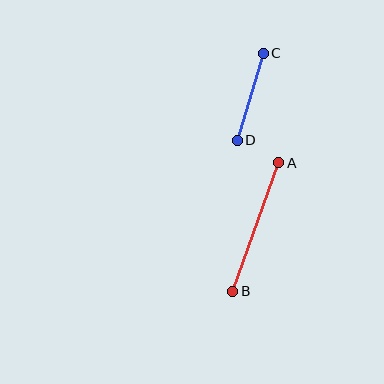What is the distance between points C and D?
The distance is approximately 91 pixels.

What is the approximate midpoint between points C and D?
The midpoint is at approximately (250, 97) pixels.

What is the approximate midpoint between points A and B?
The midpoint is at approximately (256, 227) pixels.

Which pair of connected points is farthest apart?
Points A and B are farthest apart.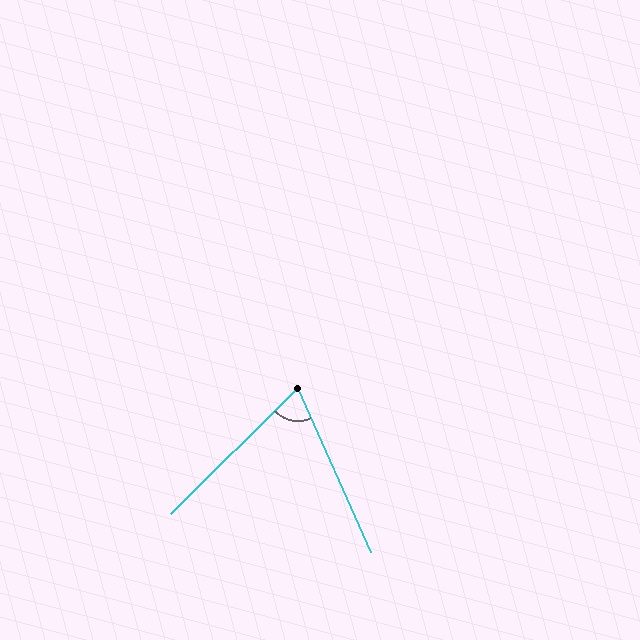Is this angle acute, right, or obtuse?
It is acute.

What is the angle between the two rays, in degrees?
Approximately 69 degrees.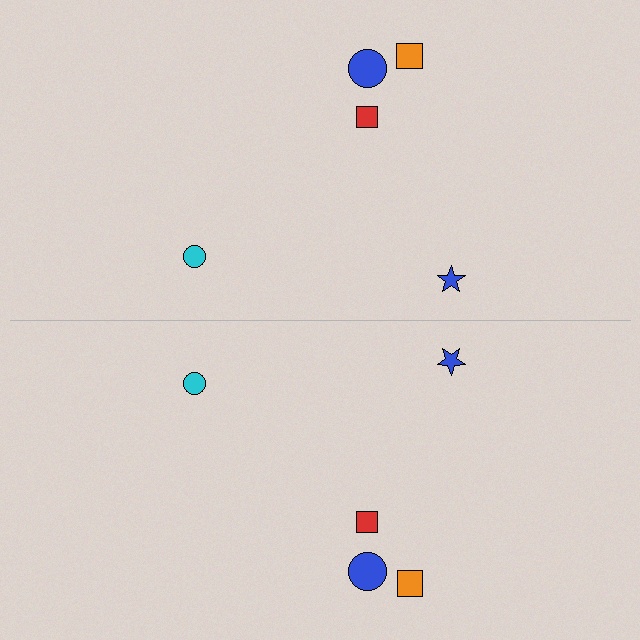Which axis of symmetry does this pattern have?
The pattern has a horizontal axis of symmetry running through the center of the image.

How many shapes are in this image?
There are 10 shapes in this image.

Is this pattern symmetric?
Yes, this pattern has bilateral (reflection) symmetry.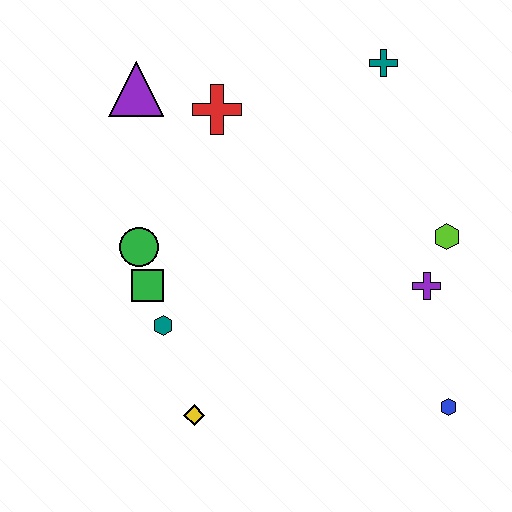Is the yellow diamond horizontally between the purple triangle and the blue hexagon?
Yes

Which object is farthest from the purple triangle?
The blue hexagon is farthest from the purple triangle.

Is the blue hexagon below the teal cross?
Yes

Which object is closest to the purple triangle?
The red cross is closest to the purple triangle.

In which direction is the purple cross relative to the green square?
The purple cross is to the right of the green square.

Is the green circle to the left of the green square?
Yes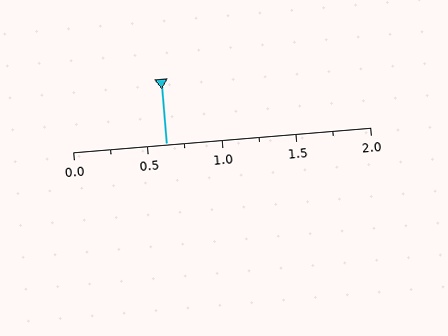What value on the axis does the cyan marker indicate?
The marker indicates approximately 0.62.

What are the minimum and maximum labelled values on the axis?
The axis runs from 0.0 to 2.0.